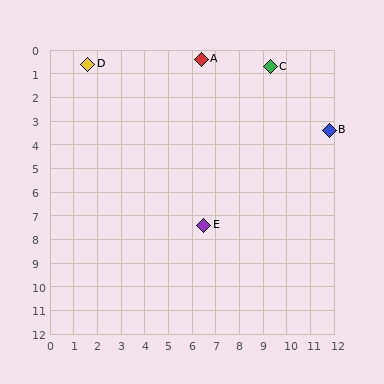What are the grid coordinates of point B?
Point B is at approximately (11.8, 3.4).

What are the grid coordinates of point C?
Point C is at approximately (9.3, 0.7).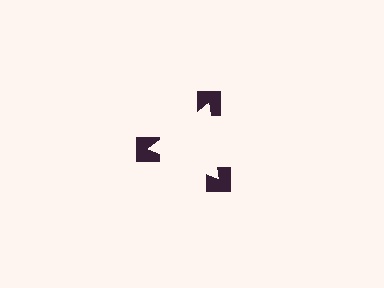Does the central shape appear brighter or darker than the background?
It typically appears slightly brighter than the background, even though no actual brightness change is drawn.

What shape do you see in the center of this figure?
An illusory triangle — its edges are inferred from the aligned wedge cuts in the notched squares, not physically drawn.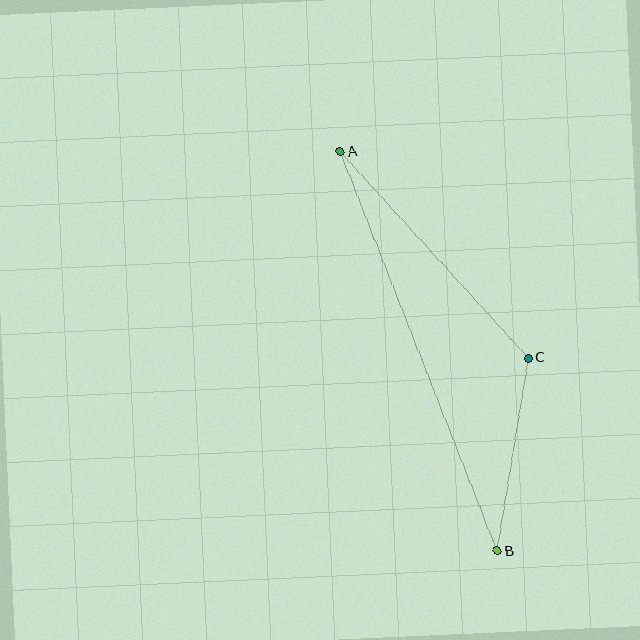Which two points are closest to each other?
Points B and C are closest to each other.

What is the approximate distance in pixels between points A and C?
The distance between A and C is approximately 279 pixels.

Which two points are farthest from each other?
Points A and B are farthest from each other.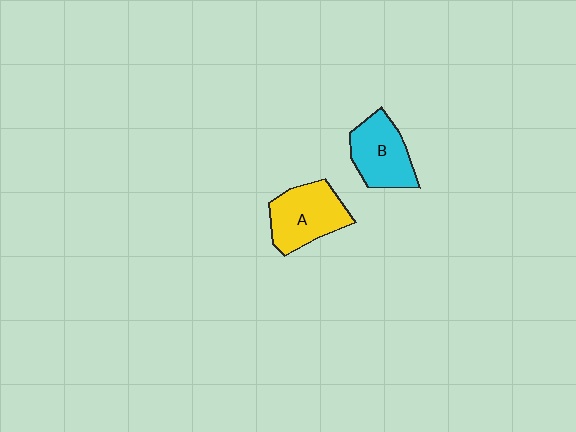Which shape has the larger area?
Shape A (yellow).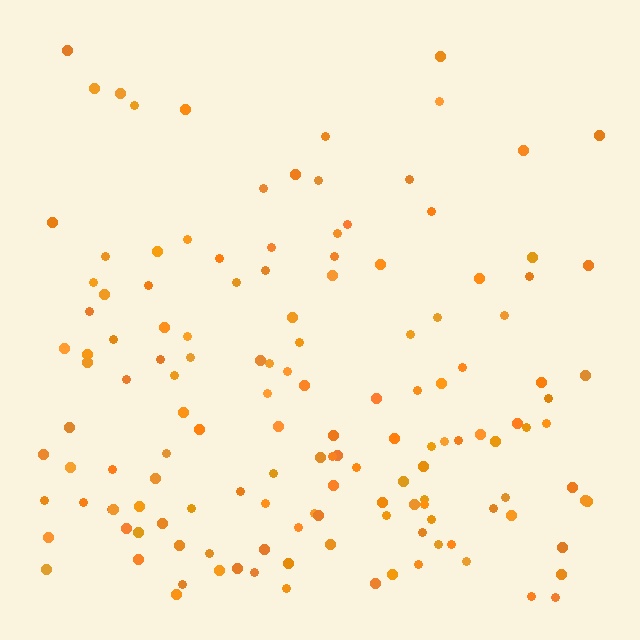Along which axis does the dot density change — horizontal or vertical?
Vertical.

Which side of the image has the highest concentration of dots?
The bottom.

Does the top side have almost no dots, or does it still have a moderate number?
Still a moderate number, just noticeably fewer than the bottom.